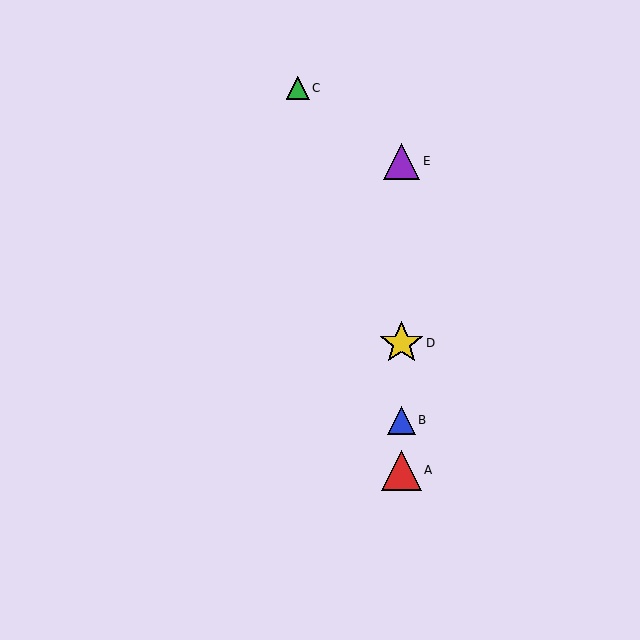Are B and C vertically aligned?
No, B is at x≈401 and C is at x≈298.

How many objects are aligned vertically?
4 objects (A, B, D, E) are aligned vertically.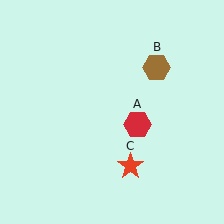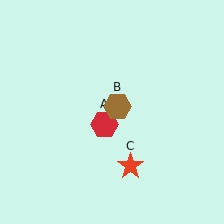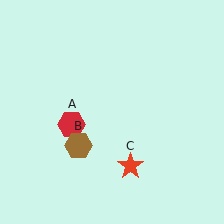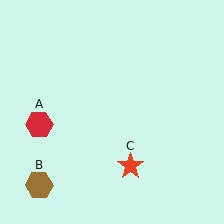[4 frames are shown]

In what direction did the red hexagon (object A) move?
The red hexagon (object A) moved left.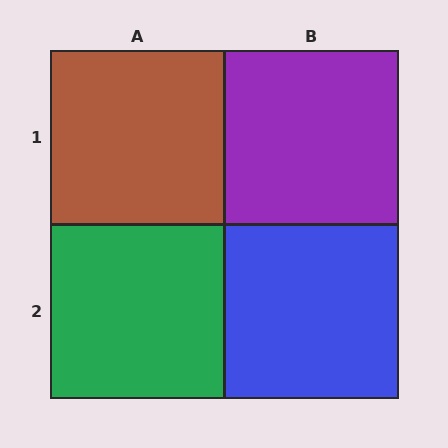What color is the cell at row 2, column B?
Blue.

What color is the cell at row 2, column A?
Green.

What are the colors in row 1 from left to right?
Brown, purple.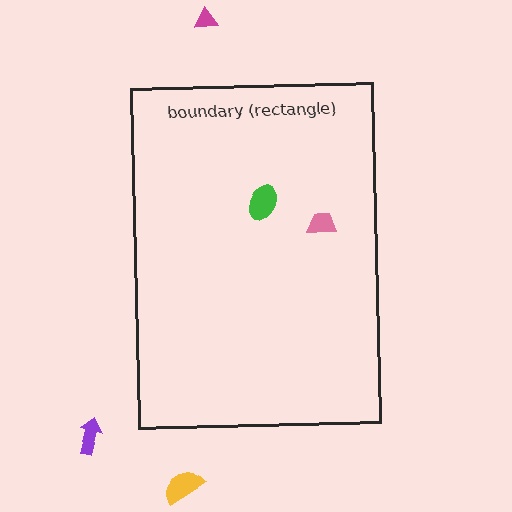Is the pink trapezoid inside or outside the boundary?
Inside.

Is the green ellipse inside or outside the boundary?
Inside.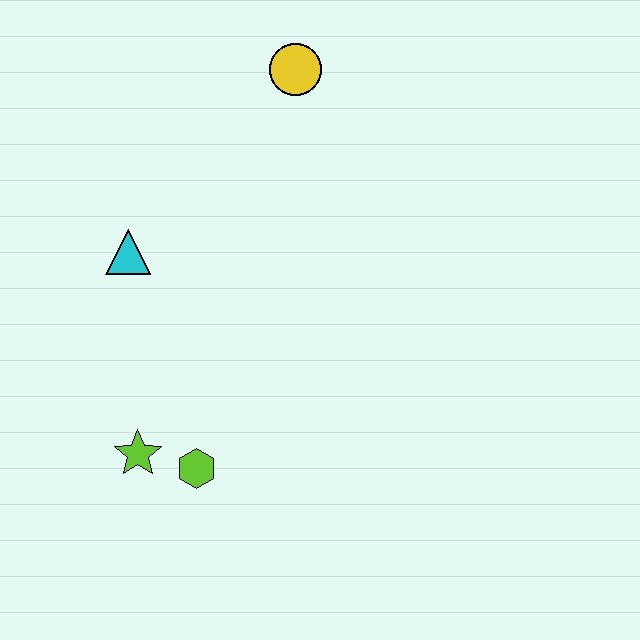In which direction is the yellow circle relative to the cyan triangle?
The yellow circle is above the cyan triangle.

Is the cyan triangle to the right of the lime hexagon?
No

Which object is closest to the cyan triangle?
The lime star is closest to the cyan triangle.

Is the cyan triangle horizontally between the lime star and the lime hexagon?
No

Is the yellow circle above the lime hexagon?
Yes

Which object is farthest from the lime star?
The yellow circle is farthest from the lime star.